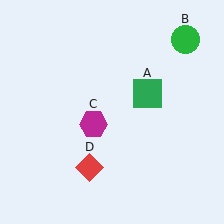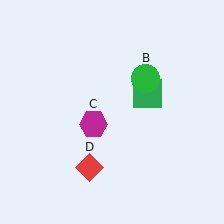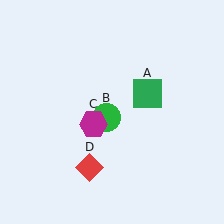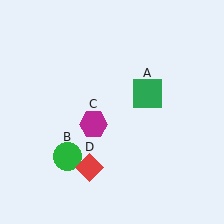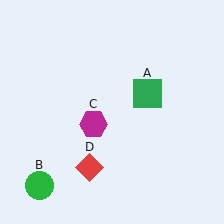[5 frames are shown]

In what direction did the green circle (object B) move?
The green circle (object B) moved down and to the left.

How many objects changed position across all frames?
1 object changed position: green circle (object B).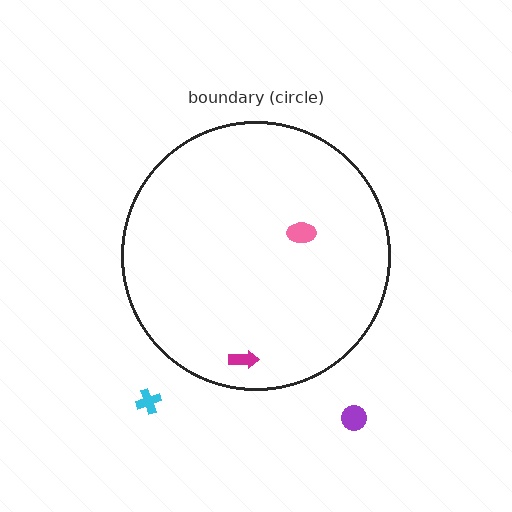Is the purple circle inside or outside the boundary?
Outside.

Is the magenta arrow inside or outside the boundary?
Inside.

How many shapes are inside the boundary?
2 inside, 2 outside.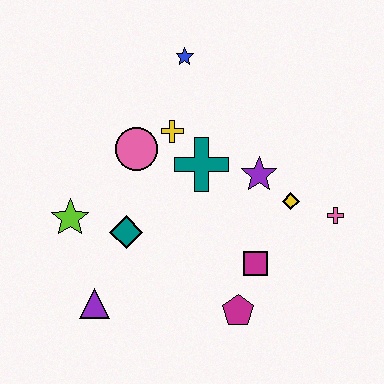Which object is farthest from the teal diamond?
The pink cross is farthest from the teal diamond.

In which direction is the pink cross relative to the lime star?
The pink cross is to the right of the lime star.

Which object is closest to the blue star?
The yellow cross is closest to the blue star.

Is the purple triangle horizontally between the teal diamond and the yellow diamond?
No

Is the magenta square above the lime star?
No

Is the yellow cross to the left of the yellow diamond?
Yes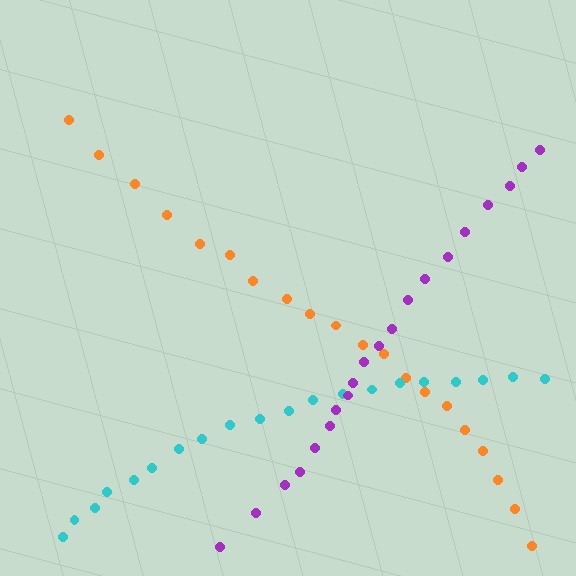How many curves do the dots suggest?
There are 3 distinct paths.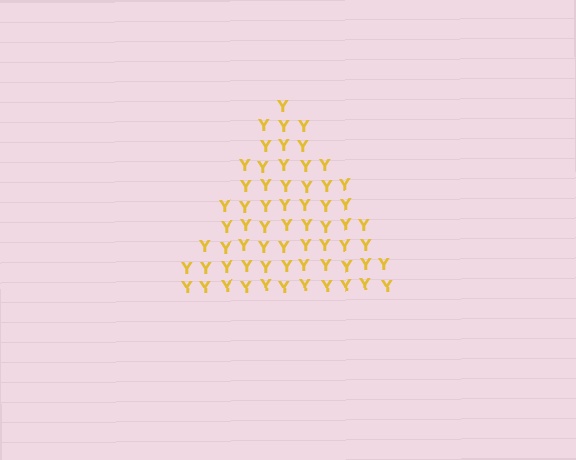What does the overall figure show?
The overall figure shows a triangle.